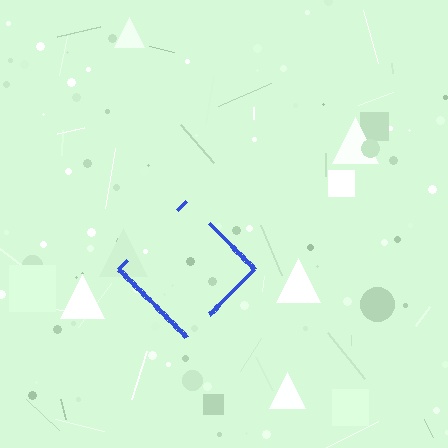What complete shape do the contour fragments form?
The contour fragments form a diamond.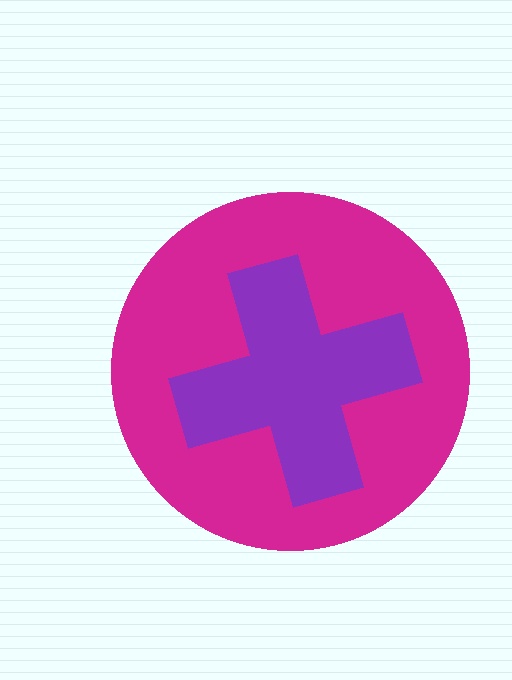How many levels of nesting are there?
2.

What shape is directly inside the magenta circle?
The purple cross.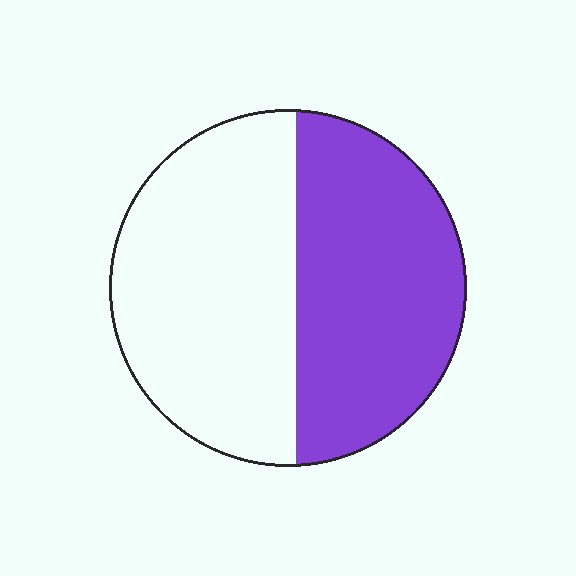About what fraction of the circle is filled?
About one half (1/2).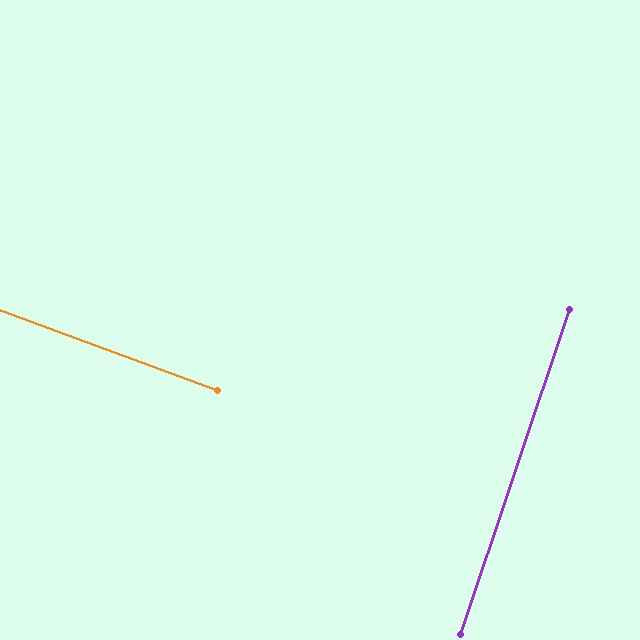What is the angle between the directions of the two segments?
Approximately 88 degrees.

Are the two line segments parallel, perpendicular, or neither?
Perpendicular — they meet at approximately 88°.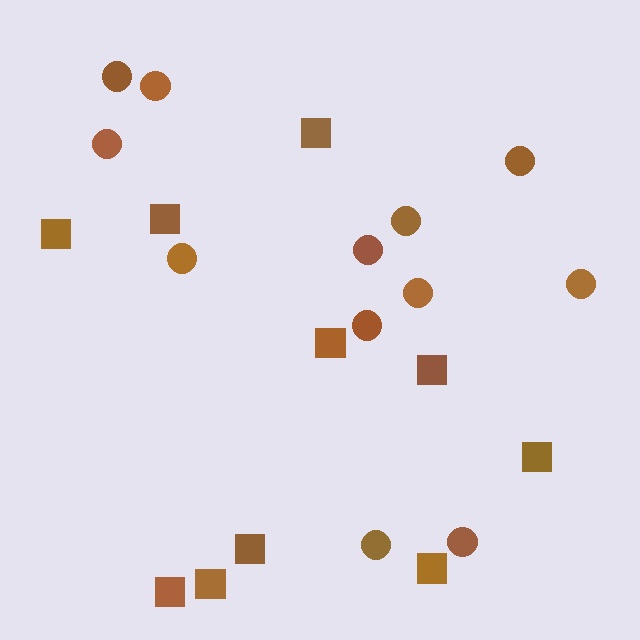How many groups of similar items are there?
There are 2 groups: one group of circles (12) and one group of squares (10).